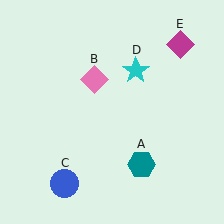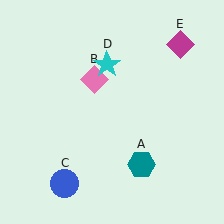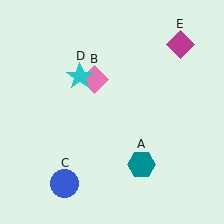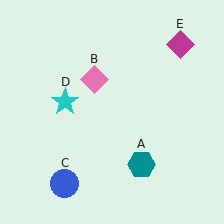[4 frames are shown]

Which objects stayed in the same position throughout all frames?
Teal hexagon (object A) and pink diamond (object B) and blue circle (object C) and magenta diamond (object E) remained stationary.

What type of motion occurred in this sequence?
The cyan star (object D) rotated counterclockwise around the center of the scene.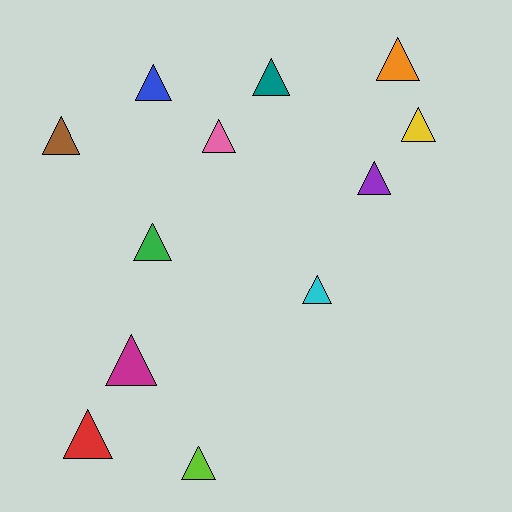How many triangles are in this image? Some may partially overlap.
There are 12 triangles.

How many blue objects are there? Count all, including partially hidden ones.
There is 1 blue object.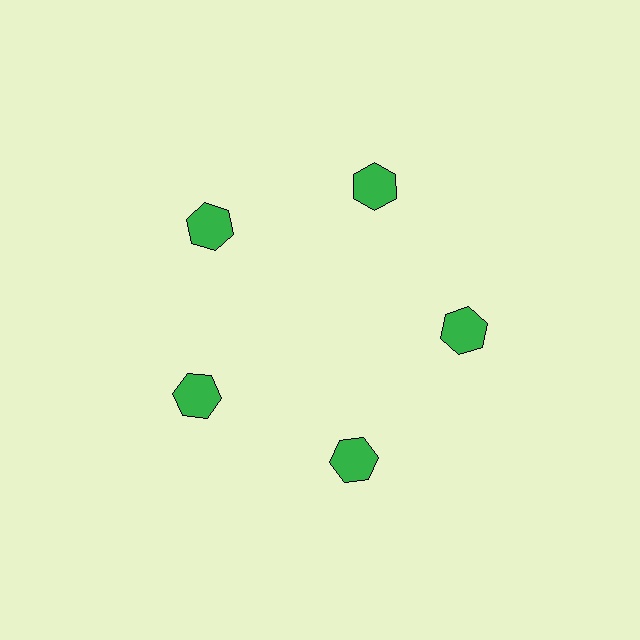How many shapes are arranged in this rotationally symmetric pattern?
There are 5 shapes, arranged in 5 groups of 1.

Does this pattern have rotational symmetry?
Yes, this pattern has 5-fold rotational symmetry. It looks the same after rotating 72 degrees around the center.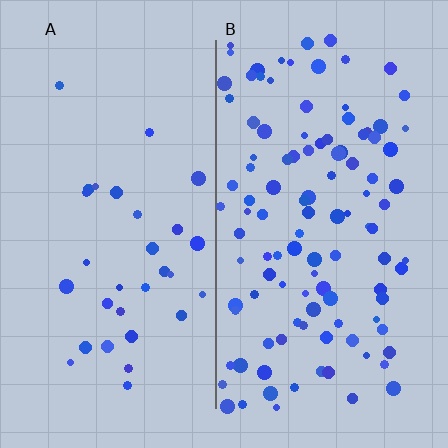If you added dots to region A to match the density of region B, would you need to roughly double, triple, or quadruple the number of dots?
Approximately triple.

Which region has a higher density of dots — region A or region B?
B (the right).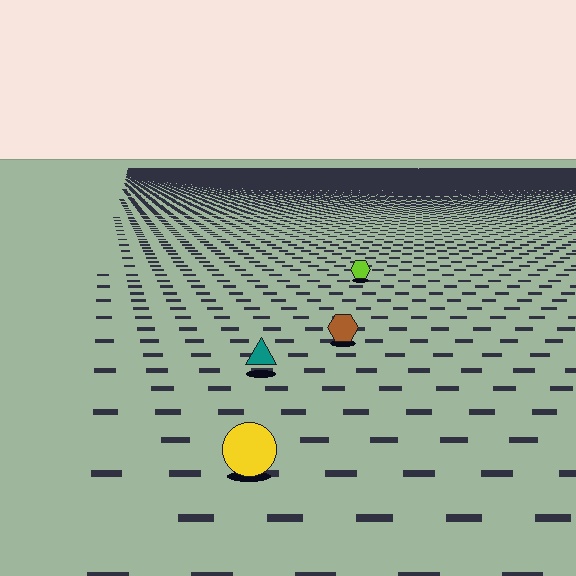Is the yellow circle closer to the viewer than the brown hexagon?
Yes. The yellow circle is closer — you can tell from the texture gradient: the ground texture is coarser near it.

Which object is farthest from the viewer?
The lime hexagon is farthest from the viewer. It appears smaller and the ground texture around it is denser.